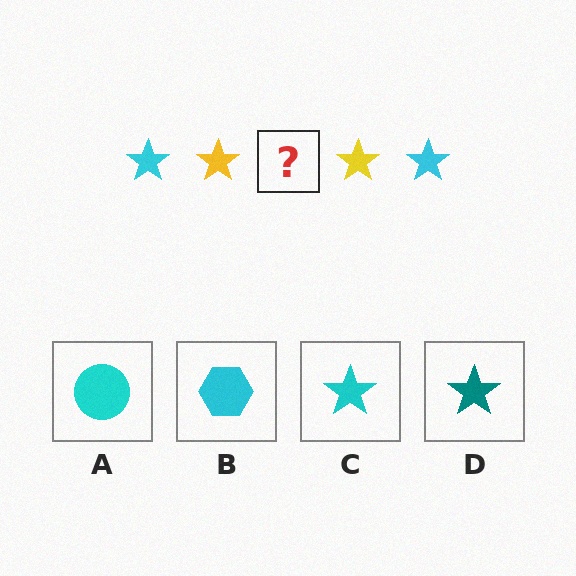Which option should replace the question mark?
Option C.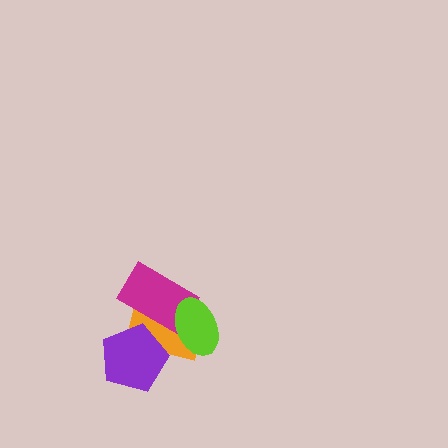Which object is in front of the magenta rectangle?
The lime ellipse is in front of the magenta rectangle.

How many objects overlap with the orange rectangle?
3 objects overlap with the orange rectangle.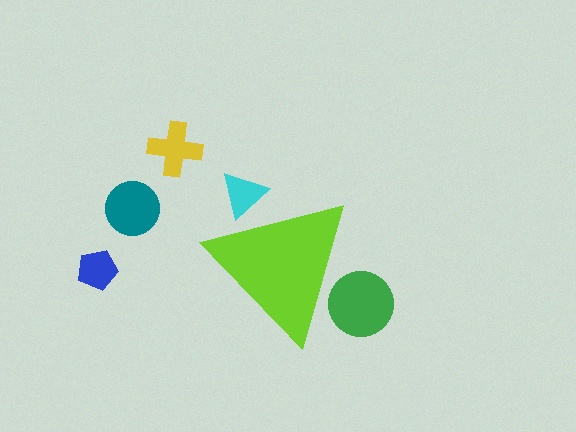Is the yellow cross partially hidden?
No, the yellow cross is fully visible.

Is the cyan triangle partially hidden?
Yes, the cyan triangle is partially hidden behind the lime triangle.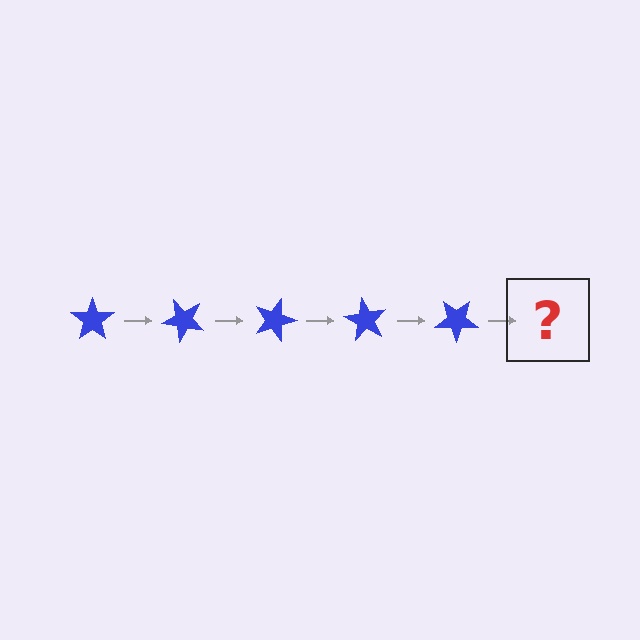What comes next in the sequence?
The next element should be a blue star rotated 225 degrees.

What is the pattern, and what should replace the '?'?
The pattern is that the star rotates 45 degrees each step. The '?' should be a blue star rotated 225 degrees.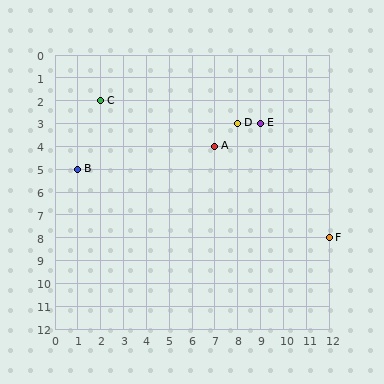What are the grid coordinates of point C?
Point C is at grid coordinates (2, 2).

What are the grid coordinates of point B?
Point B is at grid coordinates (1, 5).